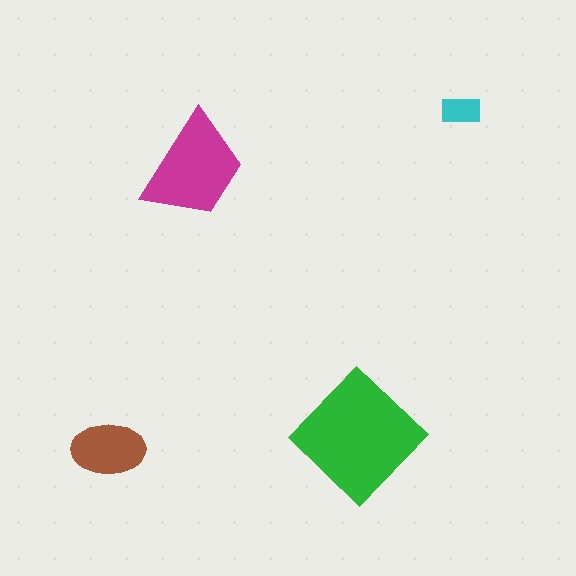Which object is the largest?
The green diamond.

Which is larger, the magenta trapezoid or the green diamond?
The green diamond.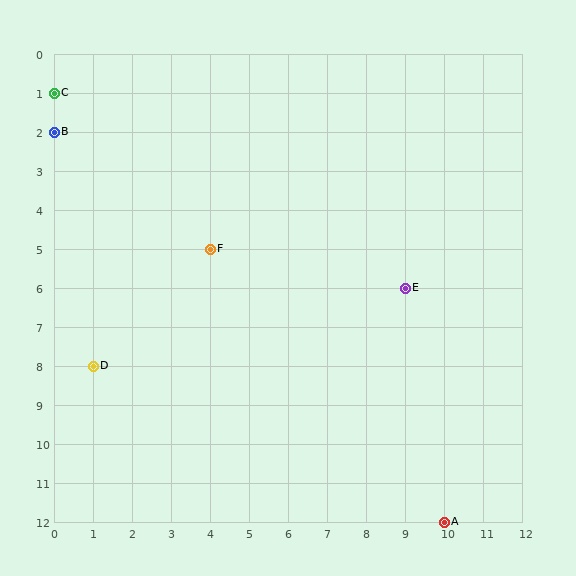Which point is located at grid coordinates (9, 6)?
Point E is at (9, 6).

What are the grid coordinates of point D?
Point D is at grid coordinates (1, 8).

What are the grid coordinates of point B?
Point B is at grid coordinates (0, 2).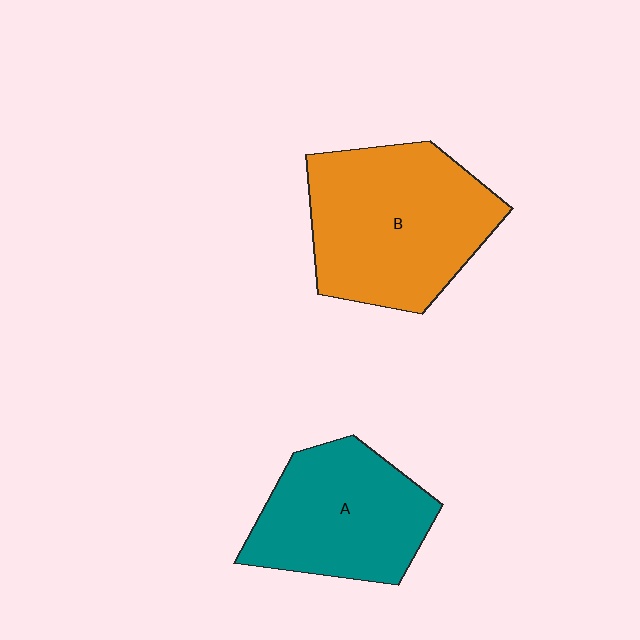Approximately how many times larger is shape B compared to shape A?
Approximately 1.3 times.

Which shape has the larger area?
Shape B (orange).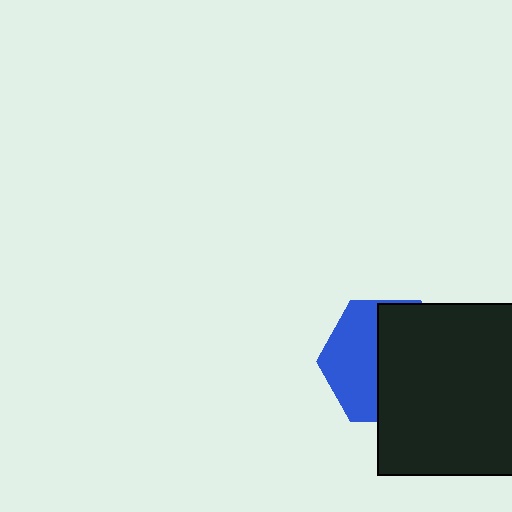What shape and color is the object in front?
The object in front is a black square.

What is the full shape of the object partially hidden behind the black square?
The partially hidden object is a blue hexagon.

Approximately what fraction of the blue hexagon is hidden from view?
Roughly 56% of the blue hexagon is hidden behind the black square.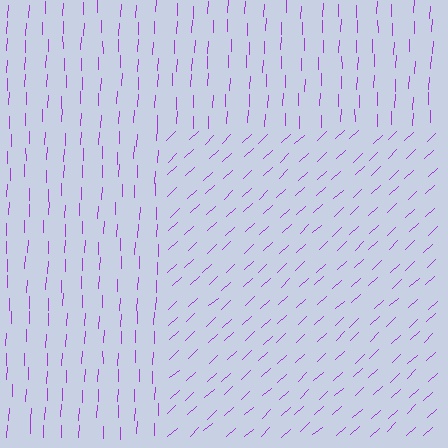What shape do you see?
I see a rectangle.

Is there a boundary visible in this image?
Yes, there is a texture boundary formed by a change in line orientation.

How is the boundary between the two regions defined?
The boundary is defined purely by a change in line orientation (approximately 45 degrees difference). All lines are the same color and thickness.